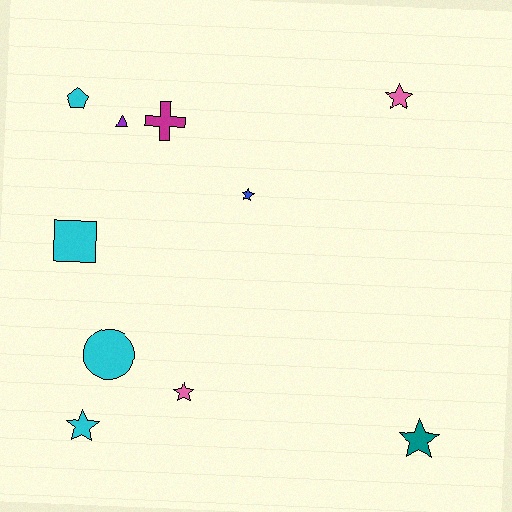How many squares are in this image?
There is 1 square.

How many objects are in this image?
There are 10 objects.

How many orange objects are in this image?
There are no orange objects.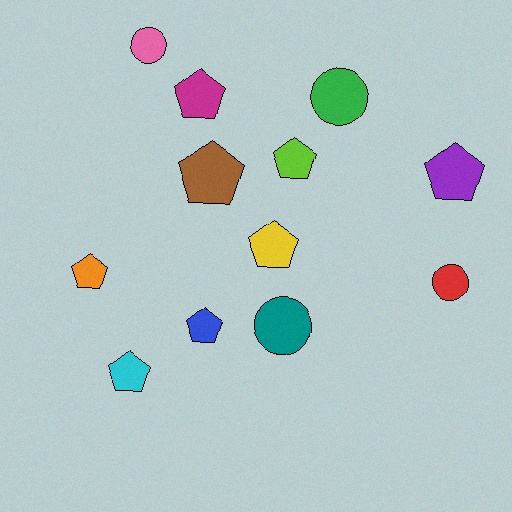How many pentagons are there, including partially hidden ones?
There are 8 pentagons.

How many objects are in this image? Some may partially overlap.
There are 12 objects.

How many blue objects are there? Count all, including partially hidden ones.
There is 1 blue object.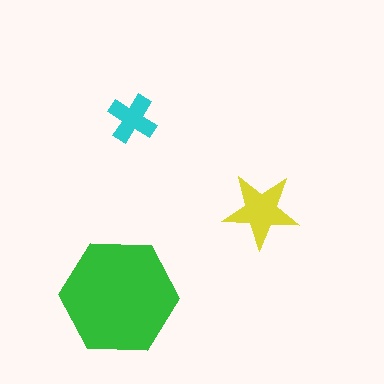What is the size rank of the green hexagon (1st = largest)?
1st.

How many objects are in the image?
There are 3 objects in the image.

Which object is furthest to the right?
The yellow star is rightmost.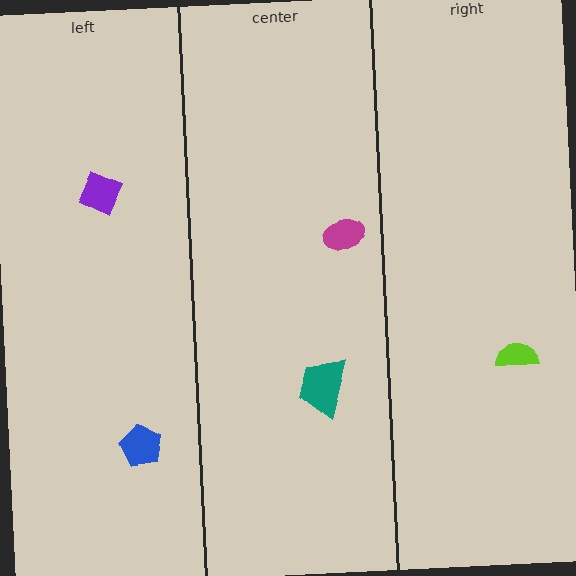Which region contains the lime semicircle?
The right region.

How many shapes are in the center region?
2.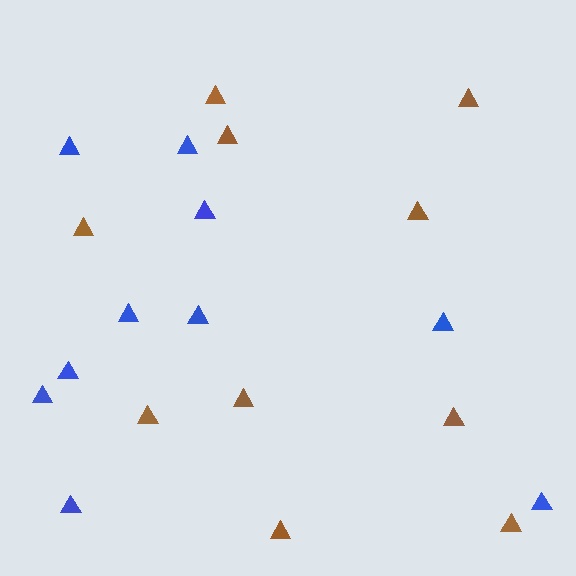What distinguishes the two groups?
There are 2 groups: one group of brown triangles (10) and one group of blue triangles (10).